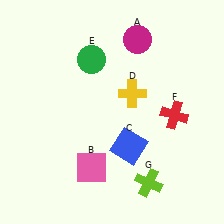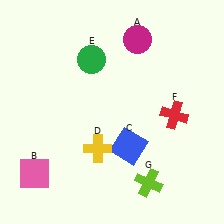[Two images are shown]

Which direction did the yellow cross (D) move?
The yellow cross (D) moved down.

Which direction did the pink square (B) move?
The pink square (B) moved left.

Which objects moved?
The objects that moved are: the pink square (B), the yellow cross (D).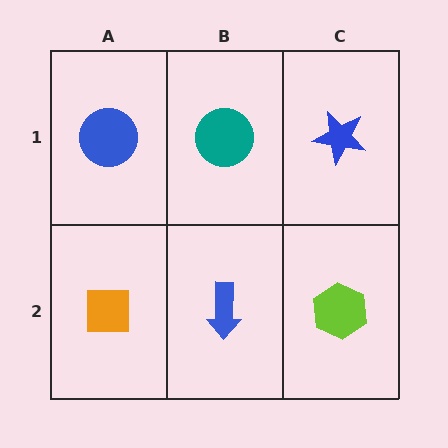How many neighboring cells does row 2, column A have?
2.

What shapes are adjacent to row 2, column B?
A teal circle (row 1, column B), an orange square (row 2, column A), a lime hexagon (row 2, column C).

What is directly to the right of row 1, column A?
A teal circle.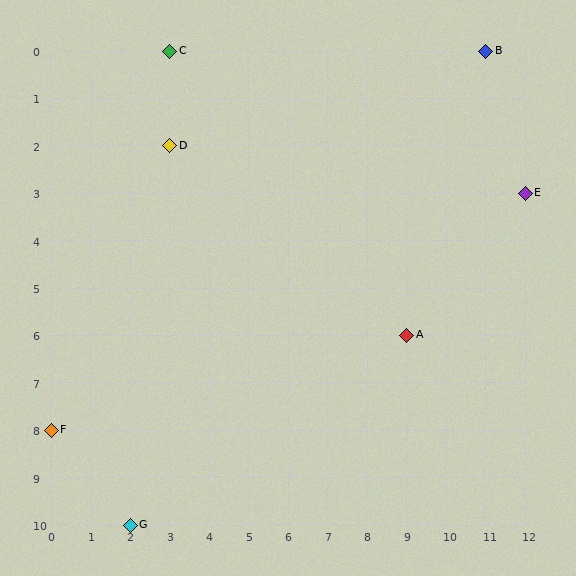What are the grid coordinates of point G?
Point G is at grid coordinates (2, 10).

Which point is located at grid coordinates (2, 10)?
Point G is at (2, 10).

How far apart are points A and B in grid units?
Points A and B are 2 columns and 6 rows apart (about 6.3 grid units diagonally).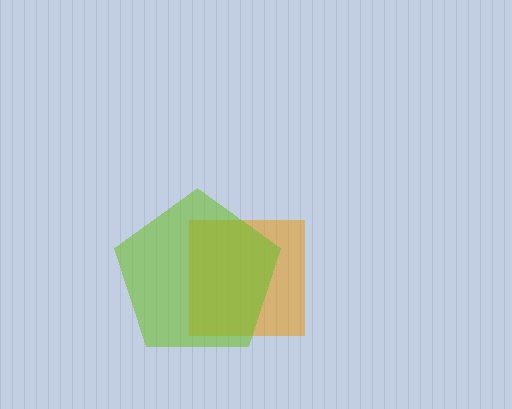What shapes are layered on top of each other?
The layered shapes are: an orange square, a lime pentagon.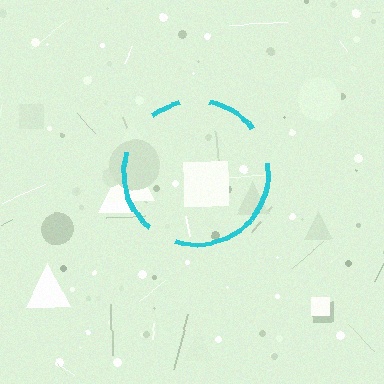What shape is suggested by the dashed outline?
The dashed outline suggests a circle.